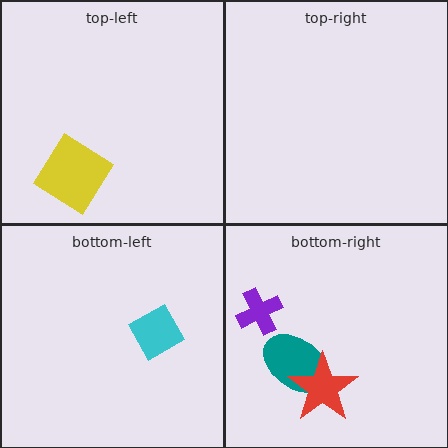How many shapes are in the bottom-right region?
3.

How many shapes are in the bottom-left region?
1.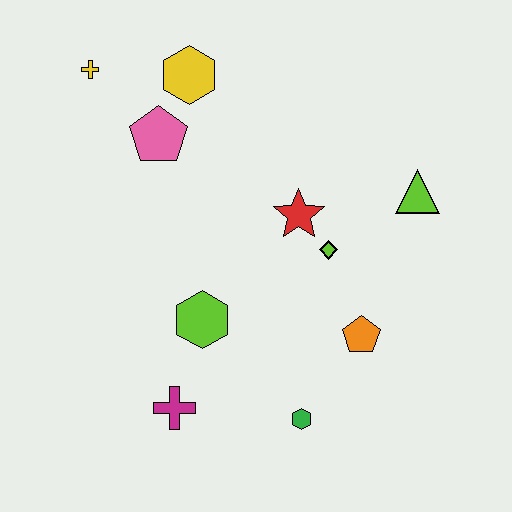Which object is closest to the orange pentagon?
The lime diamond is closest to the orange pentagon.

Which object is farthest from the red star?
The yellow cross is farthest from the red star.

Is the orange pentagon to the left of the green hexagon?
No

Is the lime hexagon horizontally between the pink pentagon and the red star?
Yes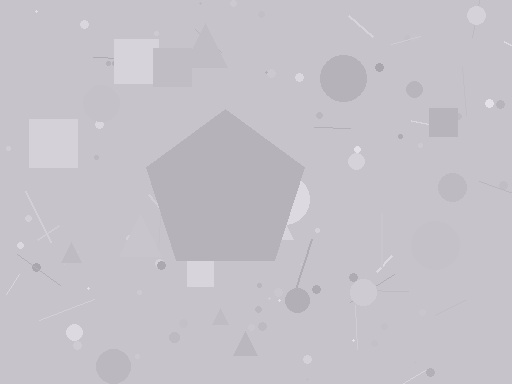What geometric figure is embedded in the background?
A pentagon is embedded in the background.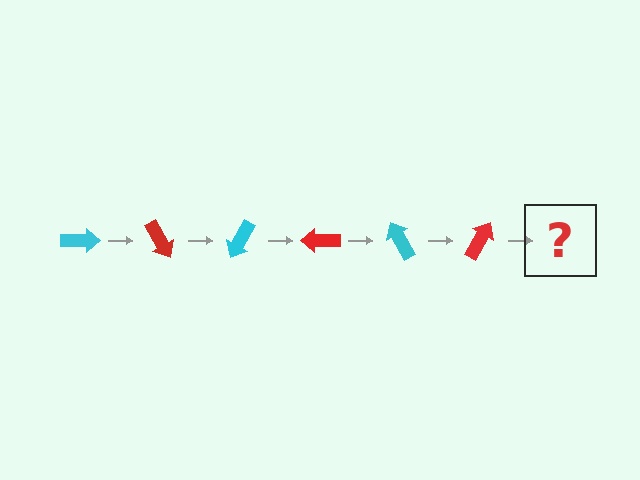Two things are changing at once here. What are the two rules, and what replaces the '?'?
The two rules are that it rotates 60 degrees each step and the color cycles through cyan and red. The '?' should be a cyan arrow, rotated 360 degrees from the start.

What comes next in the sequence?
The next element should be a cyan arrow, rotated 360 degrees from the start.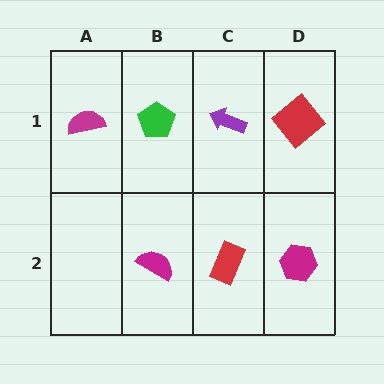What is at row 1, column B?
A green pentagon.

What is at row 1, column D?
A red diamond.